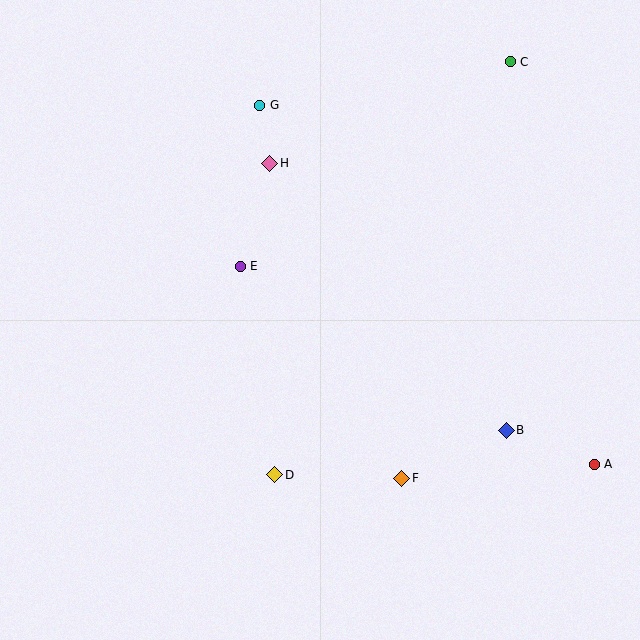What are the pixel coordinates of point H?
Point H is at (270, 163).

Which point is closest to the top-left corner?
Point G is closest to the top-left corner.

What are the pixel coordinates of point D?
Point D is at (275, 475).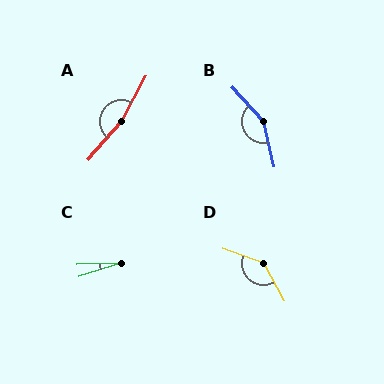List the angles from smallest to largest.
C (16°), D (137°), B (151°), A (167°).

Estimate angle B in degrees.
Approximately 151 degrees.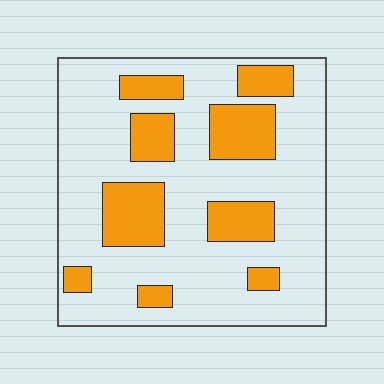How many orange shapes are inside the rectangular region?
9.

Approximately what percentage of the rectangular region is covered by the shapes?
Approximately 25%.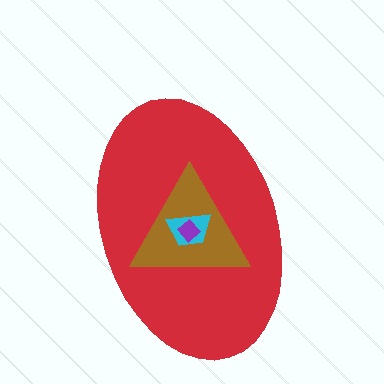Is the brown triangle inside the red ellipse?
Yes.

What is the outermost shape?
The red ellipse.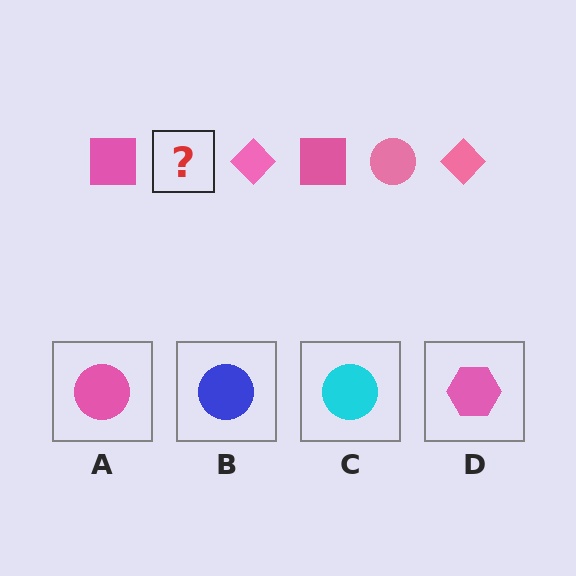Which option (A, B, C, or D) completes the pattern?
A.